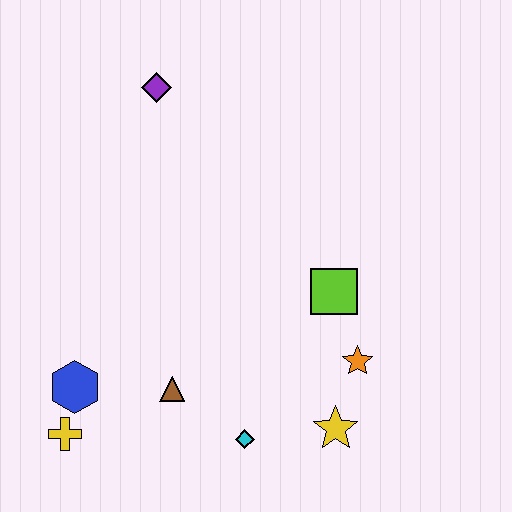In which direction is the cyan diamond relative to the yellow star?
The cyan diamond is to the left of the yellow star.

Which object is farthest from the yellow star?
The purple diamond is farthest from the yellow star.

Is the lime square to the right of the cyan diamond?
Yes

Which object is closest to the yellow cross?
The blue hexagon is closest to the yellow cross.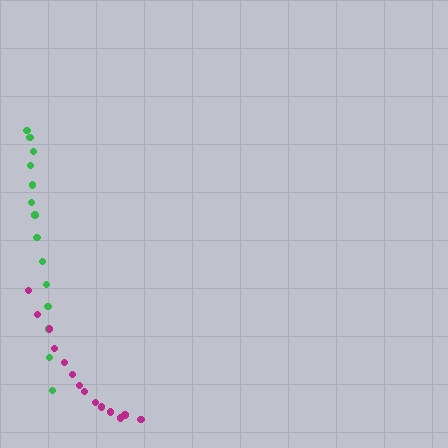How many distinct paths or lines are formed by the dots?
There are 2 distinct paths.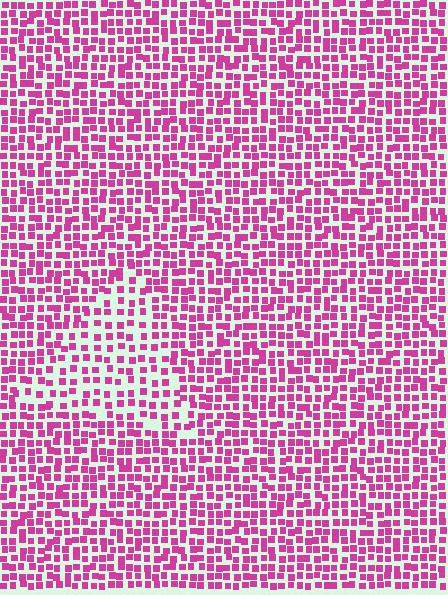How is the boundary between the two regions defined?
The boundary is defined by a change in element density (approximately 1.6x ratio). All elements are the same color, size, and shape.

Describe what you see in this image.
The image contains small magenta elements arranged at two different densities. A triangle-shaped region is visible where the elements are less densely packed than the surrounding area.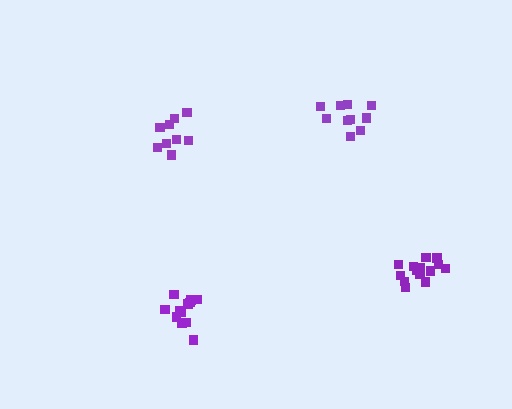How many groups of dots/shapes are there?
There are 4 groups.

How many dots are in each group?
Group 1: 14 dots, Group 2: 10 dots, Group 3: 9 dots, Group 4: 14 dots (47 total).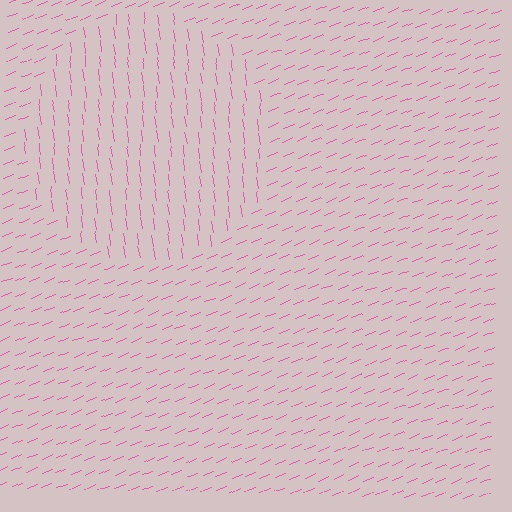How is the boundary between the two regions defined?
The boundary is defined purely by a change in line orientation (approximately 76 degrees difference). All lines are the same color and thickness.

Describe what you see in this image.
The image is filled with small pink line segments. A circle region in the image has lines oriented differently from the surrounding lines, creating a visible texture boundary.